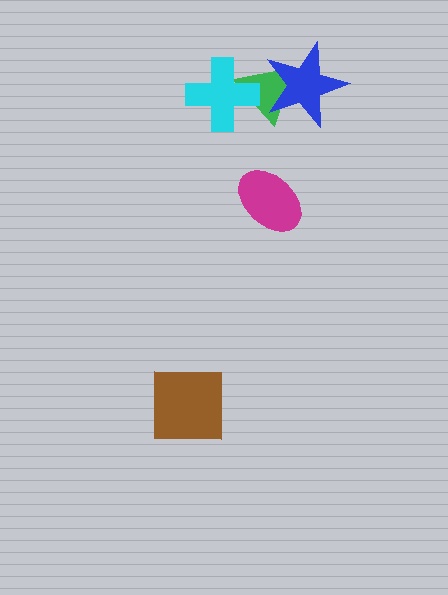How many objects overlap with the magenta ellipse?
0 objects overlap with the magenta ellipse.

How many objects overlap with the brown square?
0 objects overlap with the brown square.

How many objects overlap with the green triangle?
2 objects overlap with the green triangle.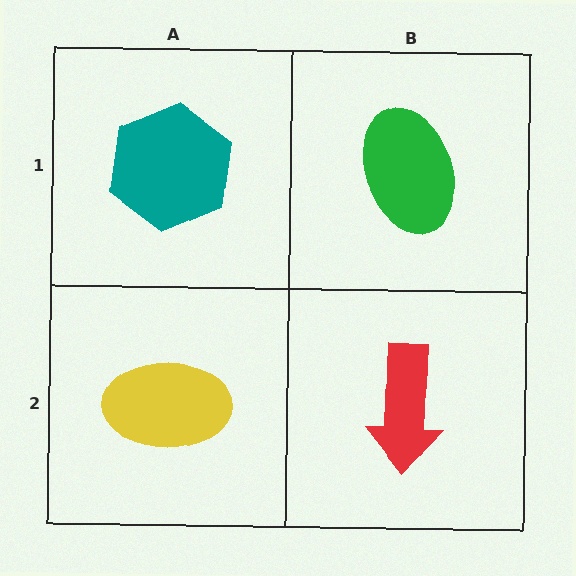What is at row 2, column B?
A red arrow.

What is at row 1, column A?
A teal hexagon.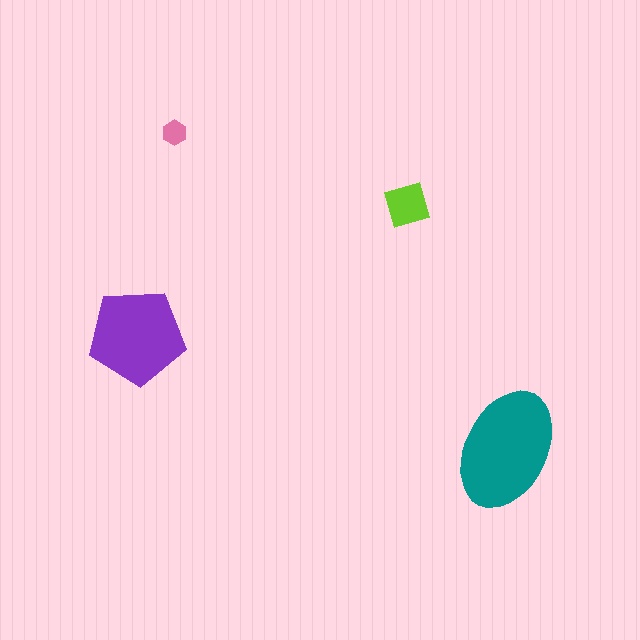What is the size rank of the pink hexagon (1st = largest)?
4th.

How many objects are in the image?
There are 4 objects in the image.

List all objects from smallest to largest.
The pink hexagon, the lime diamond, the purple pentagon, the teal ellipse.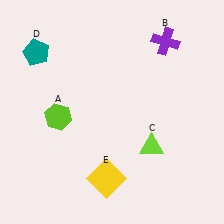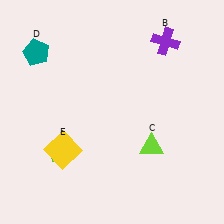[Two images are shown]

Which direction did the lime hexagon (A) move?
The lime hexagon (A) moved down.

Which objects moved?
The objects that moved are: the lime hexagon (A), the yellow square (E).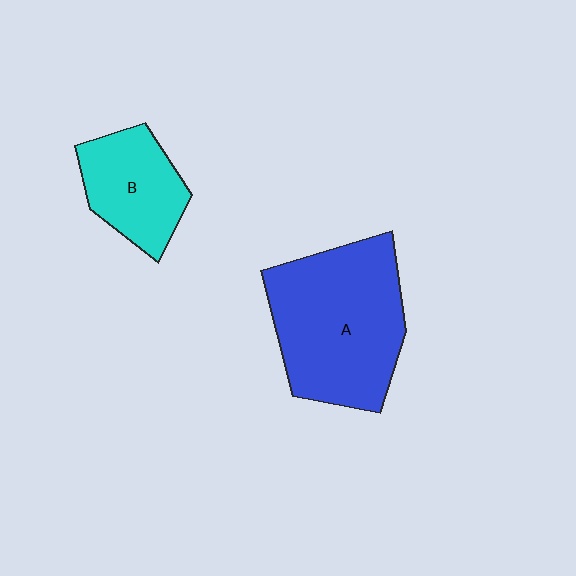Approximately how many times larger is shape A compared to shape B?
Approximately 1.9 times.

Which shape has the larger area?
Shape A (blue).